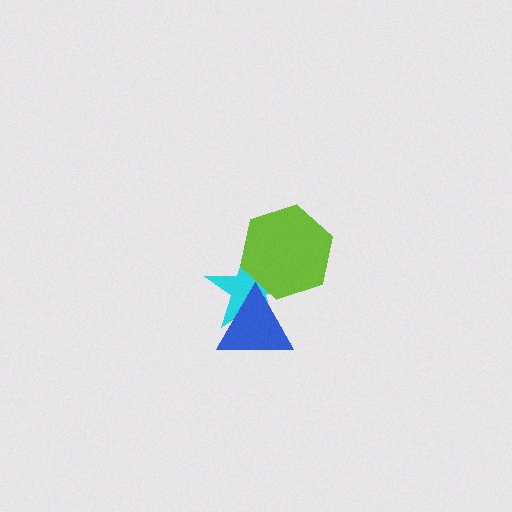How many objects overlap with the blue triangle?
2 objects overlap with the blue triangle.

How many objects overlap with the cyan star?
2 objects overlap with the cyan star.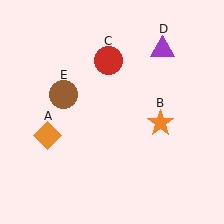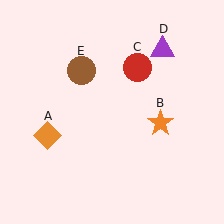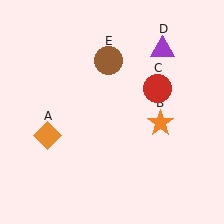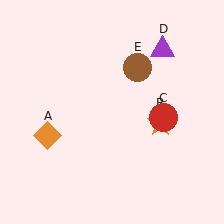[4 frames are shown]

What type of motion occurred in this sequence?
The red circle (object C), brown circle (object E) rotated clockwise around the center of the scene.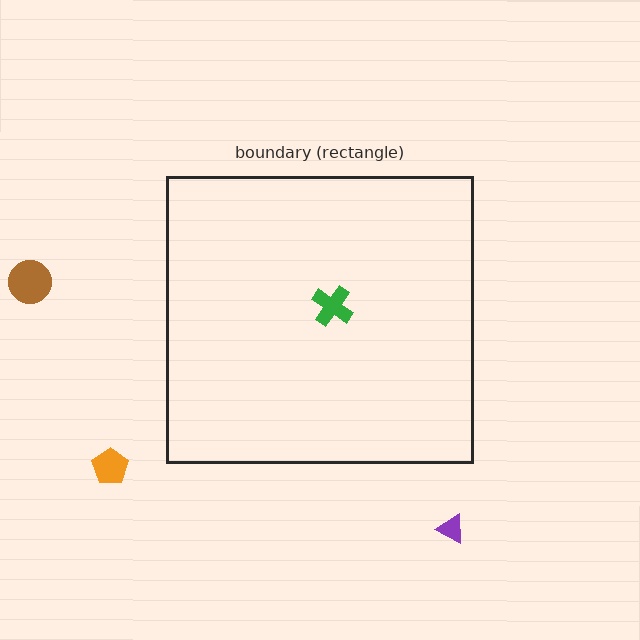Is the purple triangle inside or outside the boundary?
Outside.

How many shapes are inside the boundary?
1 inside, 3 outside.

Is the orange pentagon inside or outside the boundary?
Outside.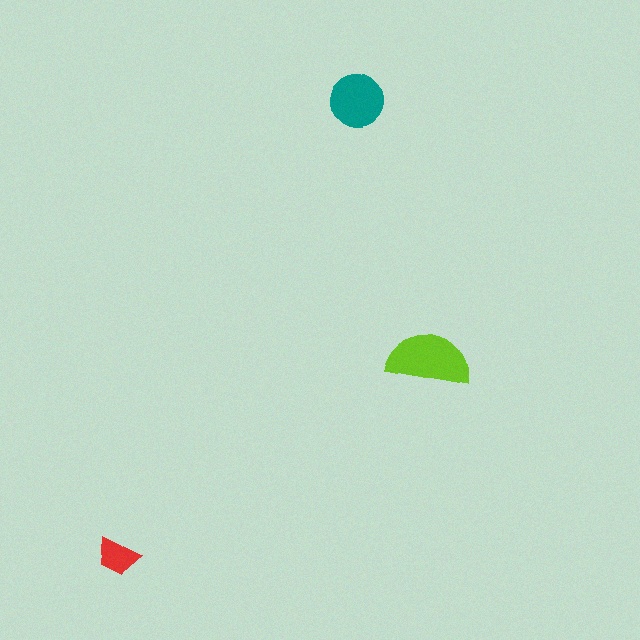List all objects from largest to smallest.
The lime semicircle, the teal circle, the red trapezoid.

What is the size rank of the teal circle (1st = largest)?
2nd.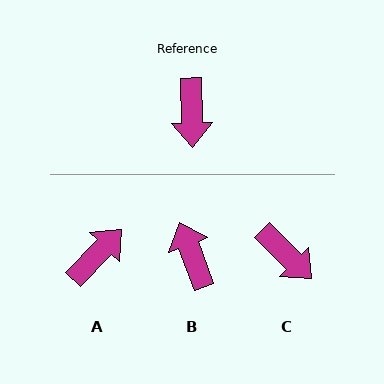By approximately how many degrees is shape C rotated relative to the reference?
Approximately 44 degrees counter-clockwise.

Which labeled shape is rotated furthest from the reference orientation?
B, about 161 degrees away.